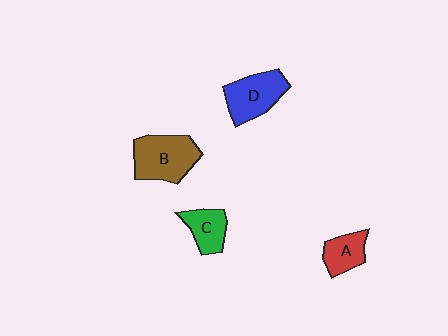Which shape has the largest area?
Shape B (brown).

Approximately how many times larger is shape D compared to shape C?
Approximately 1.5 times.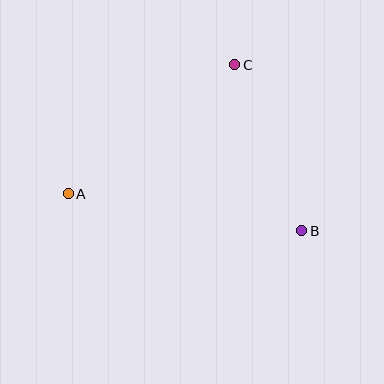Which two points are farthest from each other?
Points A and B are farthest from each other.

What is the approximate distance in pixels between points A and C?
The distance between A and C is approximately 211 pixels.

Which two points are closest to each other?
Points B and C are closest to each other.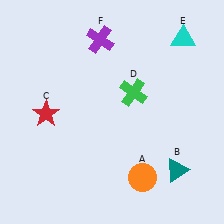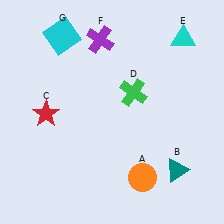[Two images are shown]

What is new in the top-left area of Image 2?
A cyan square (G) was added in the top-left area of Image 2.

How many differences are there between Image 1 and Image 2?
There is 1 difference between the two images.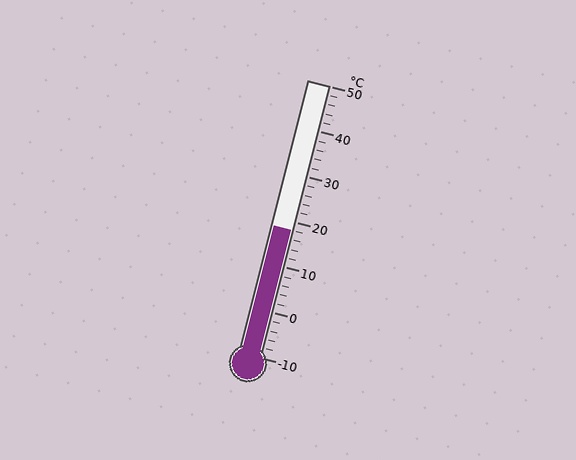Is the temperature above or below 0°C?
The temperature is above 0°C.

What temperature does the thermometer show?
The thermometer shows approximately 18°C.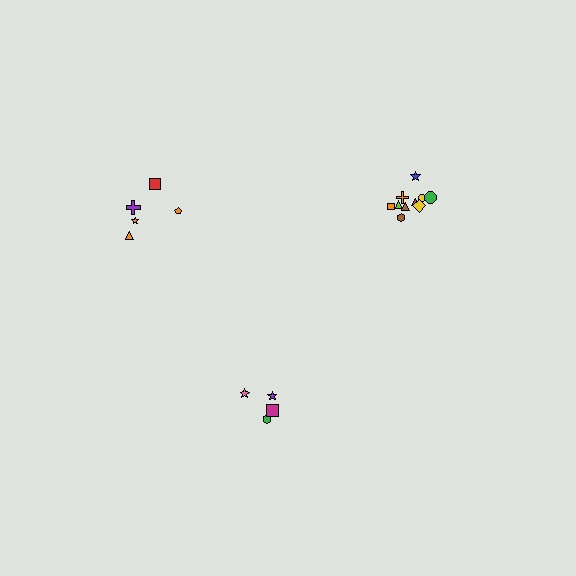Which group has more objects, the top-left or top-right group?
The top-right group.